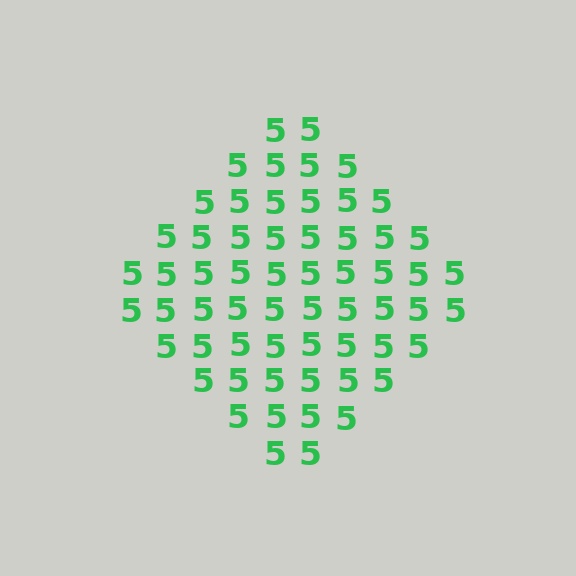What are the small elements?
The small elements are digit 5's.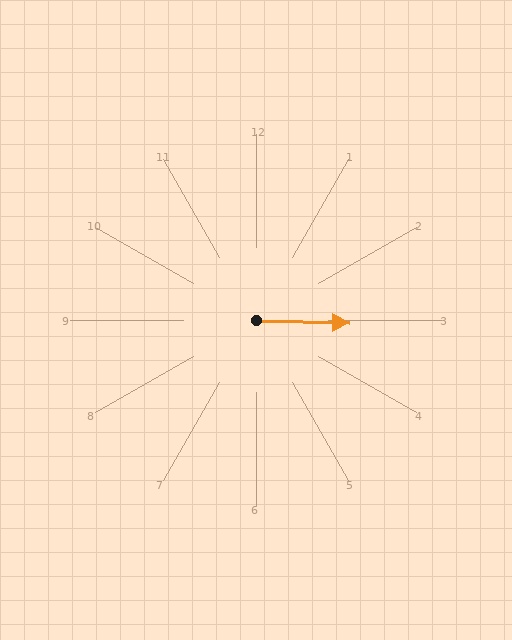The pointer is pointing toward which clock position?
Roughly 3 o'clock.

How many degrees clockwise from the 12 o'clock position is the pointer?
Approximately 92 degrees.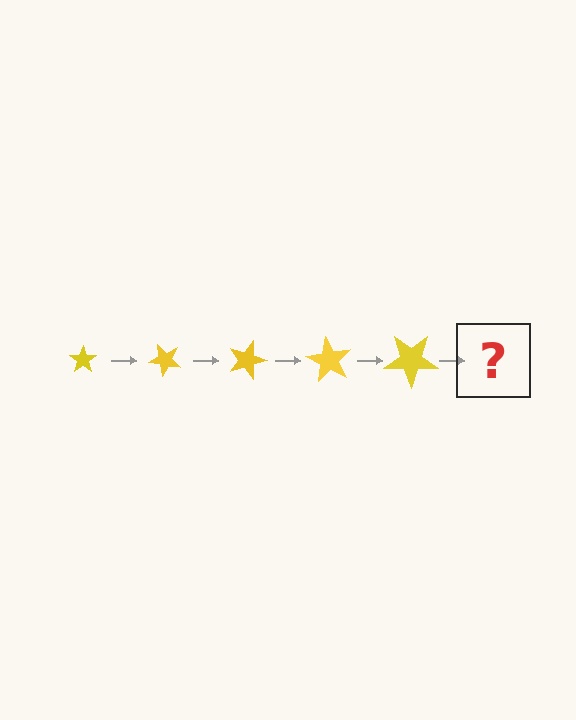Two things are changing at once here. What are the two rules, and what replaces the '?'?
The two rules are that the star grows larger each step and it rotates 45 degrees each step. The '?' should be a star, larger than the previous one and rotated 225 degrees from the start.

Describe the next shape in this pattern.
It should be a star, larger than the previous one and rotated 225 degrees from the start.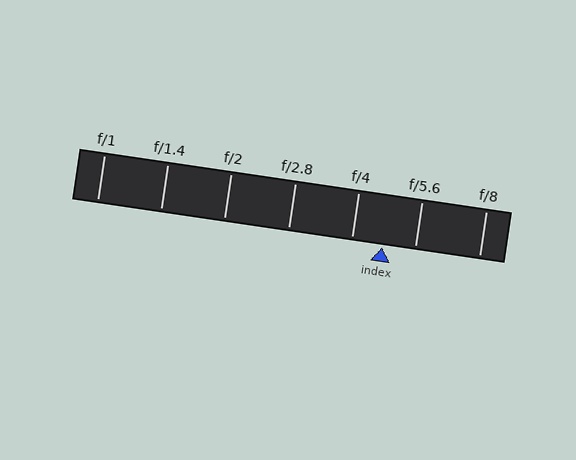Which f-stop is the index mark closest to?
The index mark is closest to f/4.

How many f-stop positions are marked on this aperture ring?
There are 7 f-stop positions marked.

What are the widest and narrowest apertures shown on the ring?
The widest aperture shown is f/1 and the narrowest is f/8.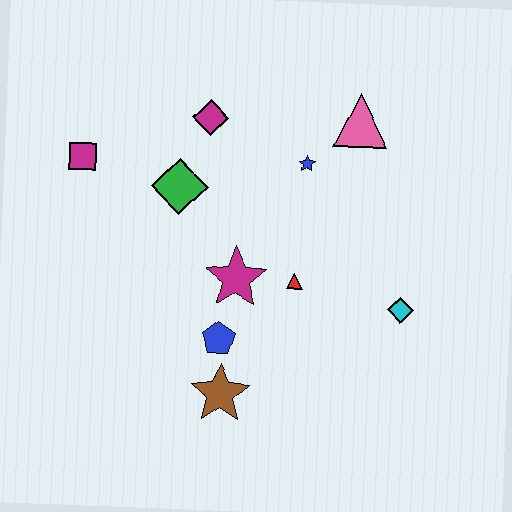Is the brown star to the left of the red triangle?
Yes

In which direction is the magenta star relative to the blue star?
The magenta star is below the blue star.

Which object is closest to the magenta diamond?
The green diamond is closest to the magenta diamond.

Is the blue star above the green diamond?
Yes